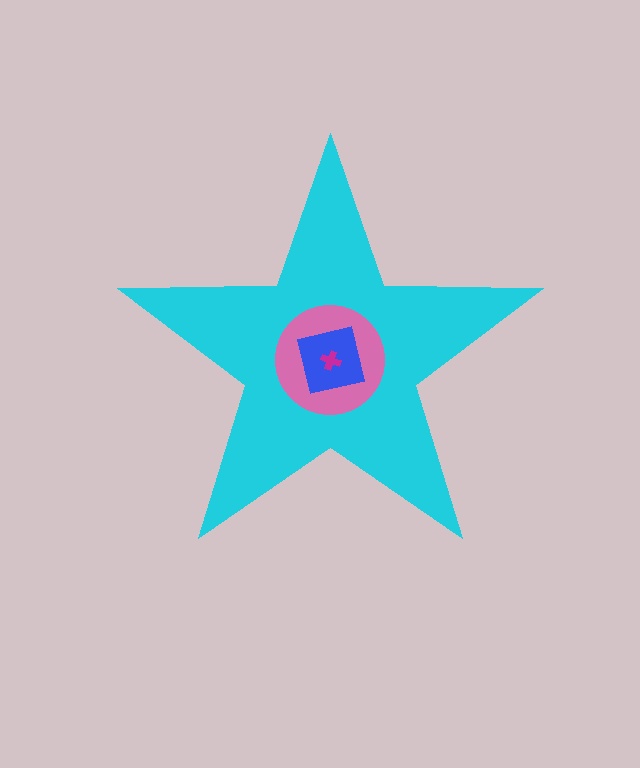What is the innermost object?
The magenta cross.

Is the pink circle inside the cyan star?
Yes.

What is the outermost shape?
The cyan star.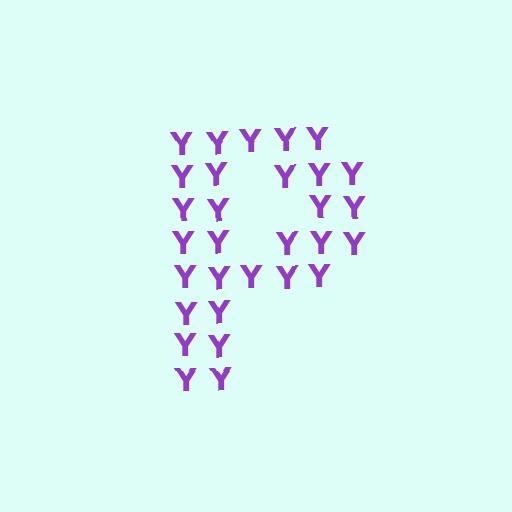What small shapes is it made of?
It is made of small letter Y's.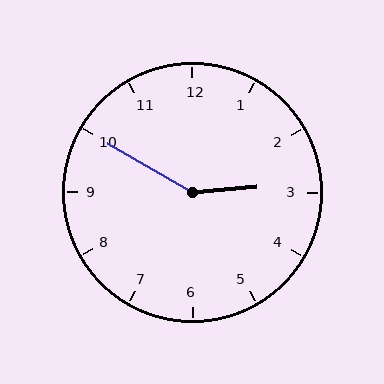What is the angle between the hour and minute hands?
Approximately 145 degrees.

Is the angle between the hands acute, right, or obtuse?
It is obtuse.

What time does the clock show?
2:50.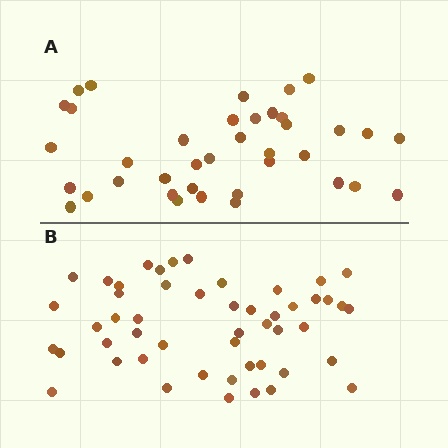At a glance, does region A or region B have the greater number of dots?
Region B (the bottom region) has more dots.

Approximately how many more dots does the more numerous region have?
Region B has roughly 12 or so more dots than region A.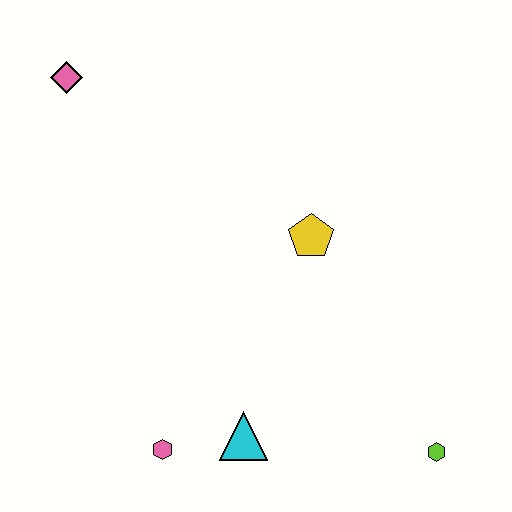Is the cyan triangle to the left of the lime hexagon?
Yes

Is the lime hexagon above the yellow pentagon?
No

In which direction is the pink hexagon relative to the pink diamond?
The pink hexagon is below the pink diamond.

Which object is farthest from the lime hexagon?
The pink diamond is farthest from the lime hexagon.